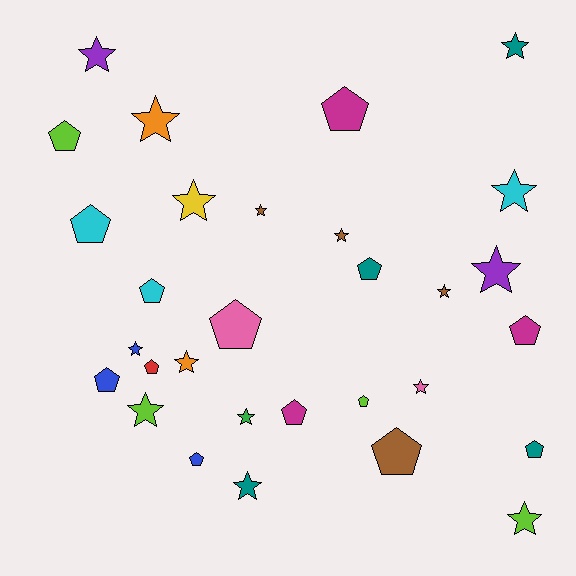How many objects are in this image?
There are 30 objects.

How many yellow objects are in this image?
There is 1 yellow object.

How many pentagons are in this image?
There are 14 pentagons.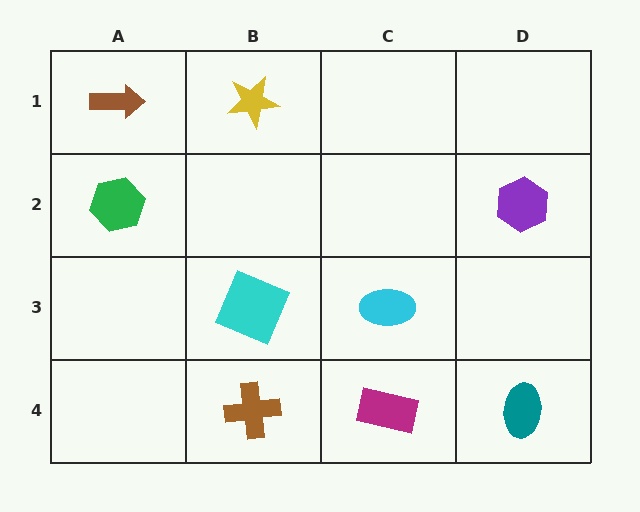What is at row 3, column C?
A cyan ellipse.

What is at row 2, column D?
A purple hexagon.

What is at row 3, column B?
A cyan square.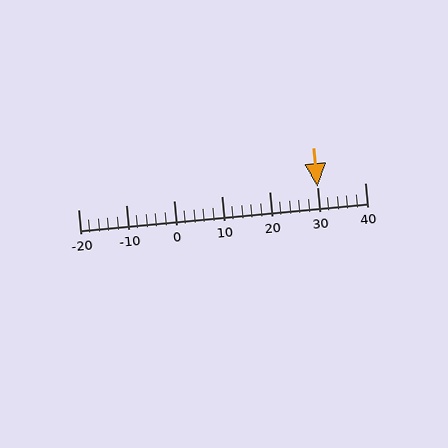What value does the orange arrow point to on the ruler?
The orange arrow points to approximately 30.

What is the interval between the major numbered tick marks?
The major tick marks are spaced 10 units apart.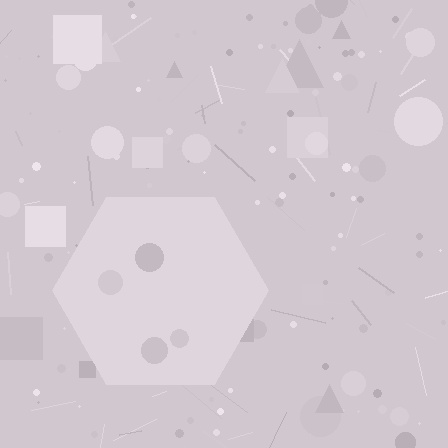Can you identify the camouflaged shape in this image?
The camouflaged shape is a hexagon.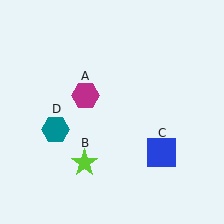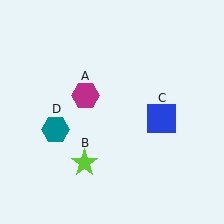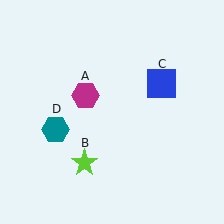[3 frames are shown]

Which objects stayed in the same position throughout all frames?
Magenta hexagon (object A) and lime star (object B) and teal hexagon (object D) remained stationary.